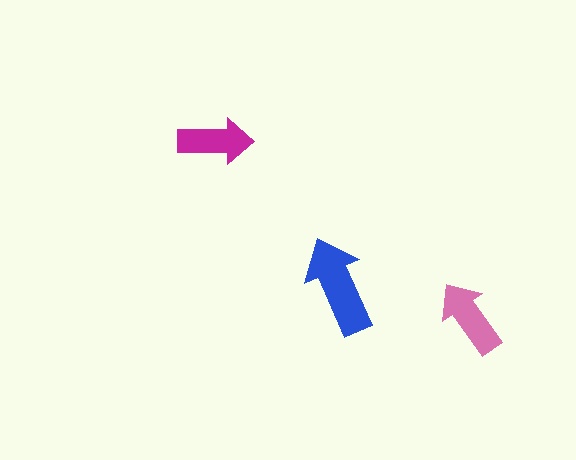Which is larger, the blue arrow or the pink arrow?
The blue one.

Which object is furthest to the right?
The pink arrow is rightmost.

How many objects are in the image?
There are 3 objects in the image.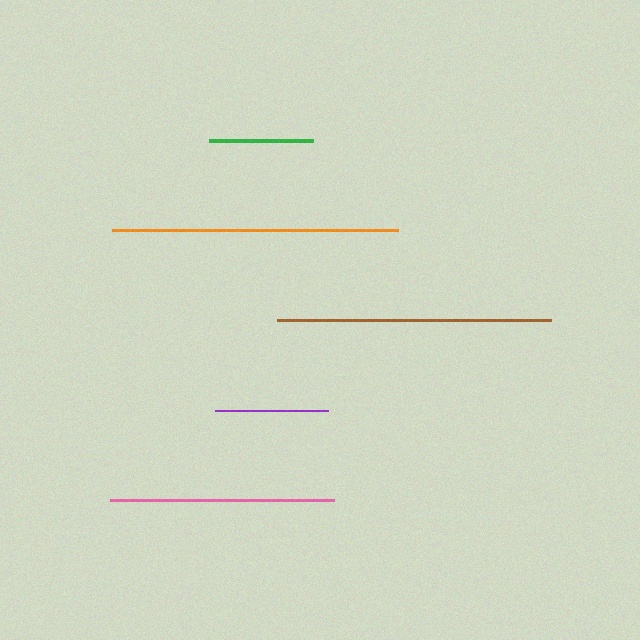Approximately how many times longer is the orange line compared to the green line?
The orange line is approximately 2.7 times the length of the green line.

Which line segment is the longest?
The orange line is the longest at approximately 287 pixels.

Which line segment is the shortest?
The green line is the shortest at approximately 105 pixels.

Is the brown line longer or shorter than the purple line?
The brown line is longer than the purple line.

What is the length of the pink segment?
The pink segment is approximately 224 pixels long.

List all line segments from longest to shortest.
From longest to shortest: orange, brown, pink, purple, green.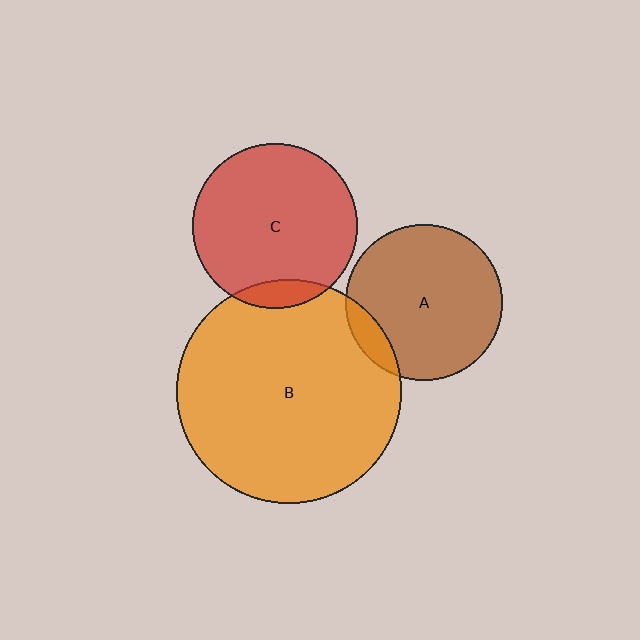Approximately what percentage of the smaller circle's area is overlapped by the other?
Approximately 10%.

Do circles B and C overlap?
Yes.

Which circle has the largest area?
Circle B (orange).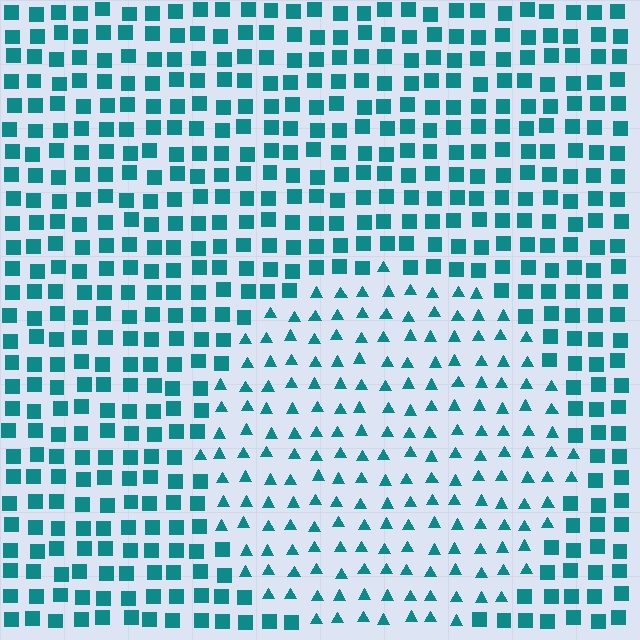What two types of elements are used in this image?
The image uses triangles inside the circle region and squares outside it.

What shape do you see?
I see a circle.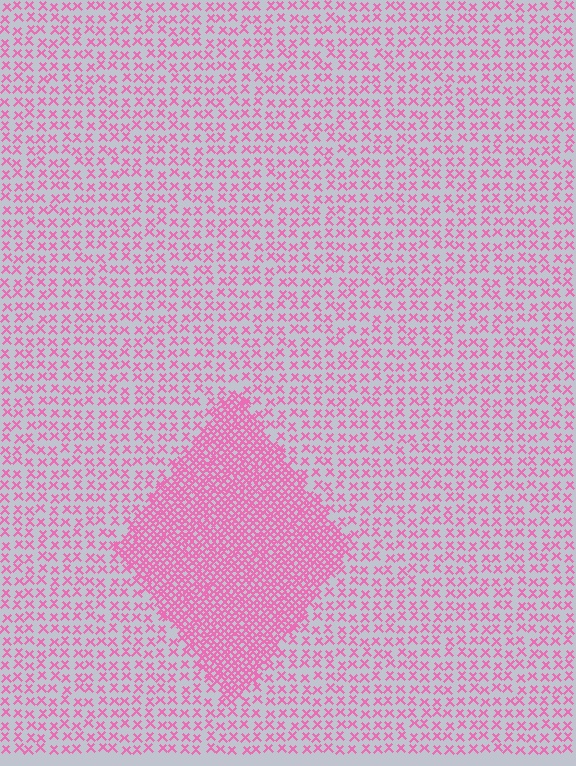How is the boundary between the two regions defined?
The boundary is defined by a change in element density (approximately 2.8x ratio). All elements are the same color, size, and shape.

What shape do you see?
I see a diamond.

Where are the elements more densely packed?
The elements are more densely packed inside the diamond boundary.